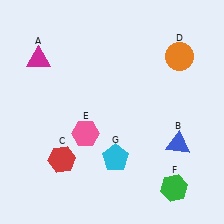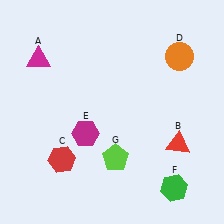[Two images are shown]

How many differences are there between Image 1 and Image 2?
There are 3 differences between the two images.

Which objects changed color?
B changed from blue to red. E changed from pink to magenta. G changed from cyan to lime.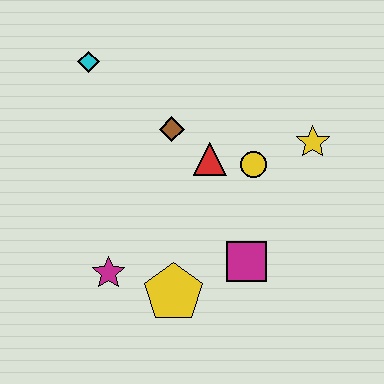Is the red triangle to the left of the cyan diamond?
No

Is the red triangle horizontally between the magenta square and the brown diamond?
Yes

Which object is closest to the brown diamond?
The red triangle is closest to the brown diamond.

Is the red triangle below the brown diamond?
Yes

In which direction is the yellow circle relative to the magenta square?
The yellow circle is above the magenta square.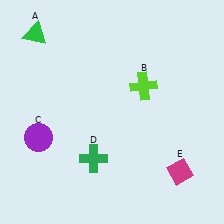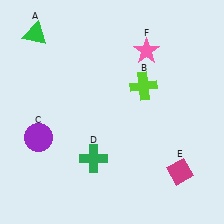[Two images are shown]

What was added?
A pink star (F) was added in Image 2.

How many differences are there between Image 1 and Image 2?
There is 1 difference between the two images.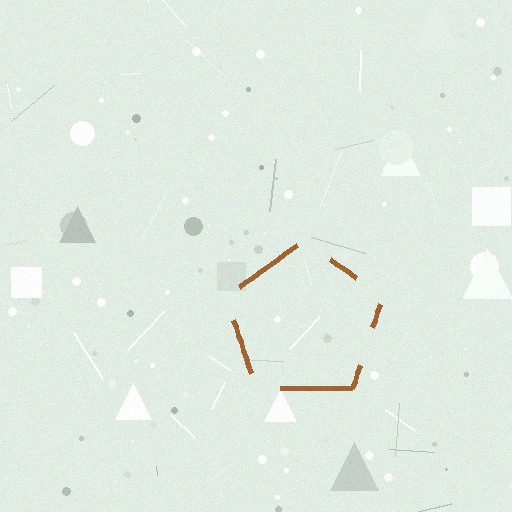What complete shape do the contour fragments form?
The contour fragments form a pentagon.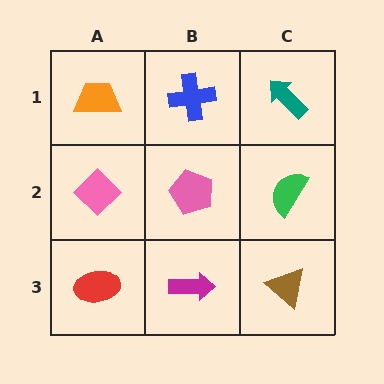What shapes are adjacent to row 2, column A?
An orange trapezoid (row 1, column A), a red ellipse (row 3, column A), a pink pentagon (row 2, column B).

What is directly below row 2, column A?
A red ellipse.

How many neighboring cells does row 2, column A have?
3.